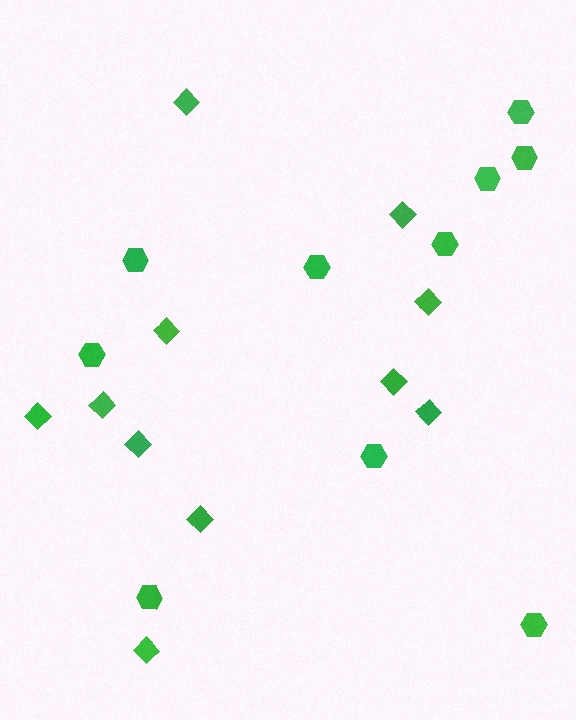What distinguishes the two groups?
There are 2 groups: one group of hexagons (10) and one group of diamonds (11).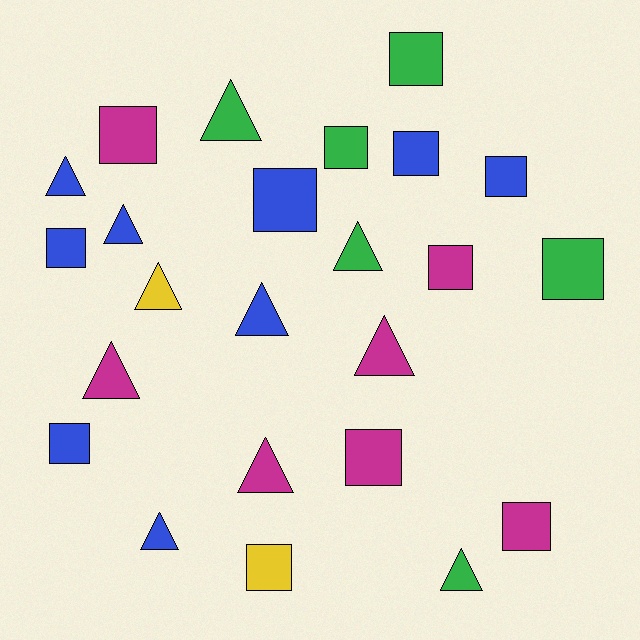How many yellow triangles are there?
There is 1 yellow triangle.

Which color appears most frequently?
Blue, with 9 objects.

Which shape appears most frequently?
Square, with 13 objects.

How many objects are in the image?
There are 24 objects.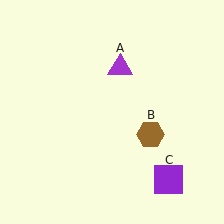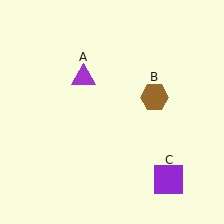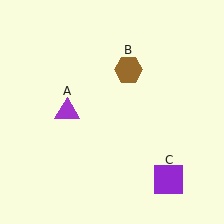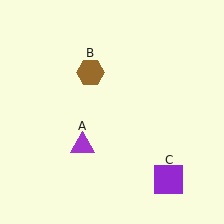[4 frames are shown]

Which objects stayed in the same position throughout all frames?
Purple square (object C) remained stationary.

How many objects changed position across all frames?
2 objects changed position: purple triangle (object A), brown hexagon (object B).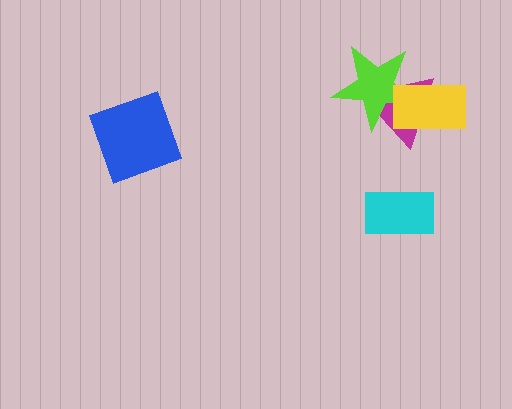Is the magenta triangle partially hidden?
Yes, it is partially covered by another shape.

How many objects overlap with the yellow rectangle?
2 objects overlap with the yellow rectangle.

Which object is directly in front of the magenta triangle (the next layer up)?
The lime star is directly in front of the magenta triangle.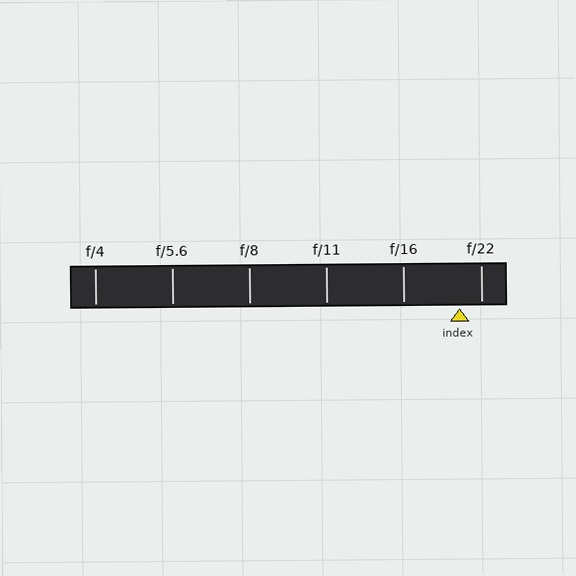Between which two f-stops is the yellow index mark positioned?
The index mark is between f/16 and f/22.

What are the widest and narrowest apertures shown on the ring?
The widest aperture shown is f/4 and the narrowest is f/22.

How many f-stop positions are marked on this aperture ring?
There are 6 f-stop positions marked.